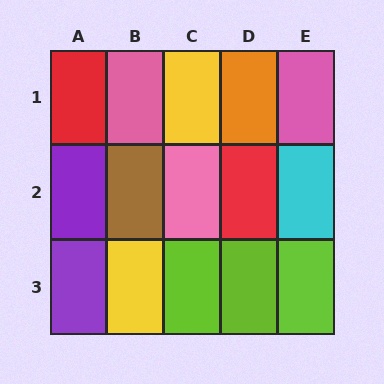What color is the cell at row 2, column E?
Cyan.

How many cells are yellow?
2 cells are yellow.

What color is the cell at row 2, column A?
Purple.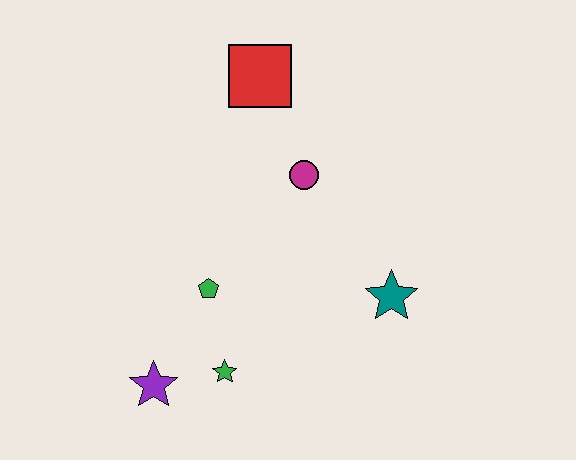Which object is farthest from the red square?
The purple star is farthest from the red square.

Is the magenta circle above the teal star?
Yes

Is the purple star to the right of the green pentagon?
No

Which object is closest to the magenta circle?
The red square is closest to the magenta circle.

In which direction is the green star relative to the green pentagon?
The green star is below the green pentagon.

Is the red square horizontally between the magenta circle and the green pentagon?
Yes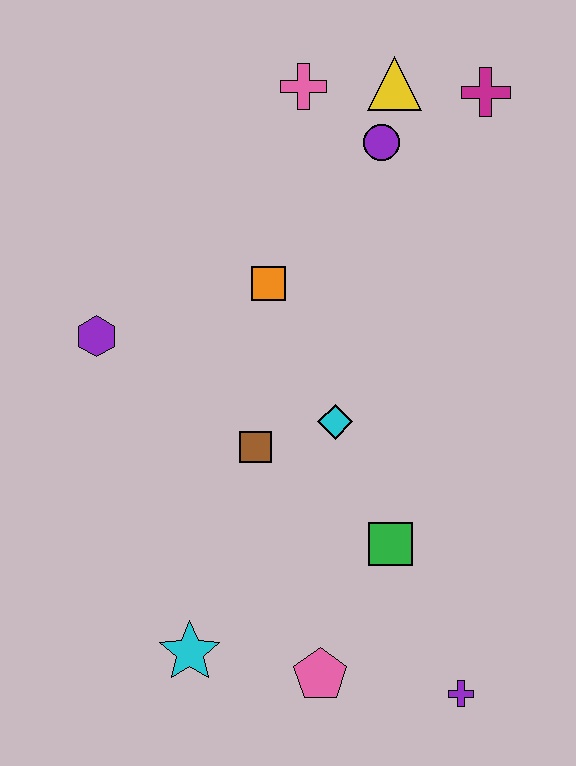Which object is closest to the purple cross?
The pink pentagon is closest to the purple cross.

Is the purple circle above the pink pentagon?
Yes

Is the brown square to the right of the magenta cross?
No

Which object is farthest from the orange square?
The purple cross is farthest from the orange square.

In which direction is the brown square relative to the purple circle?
The brown square is below the purple circle.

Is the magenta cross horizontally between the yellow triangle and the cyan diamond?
No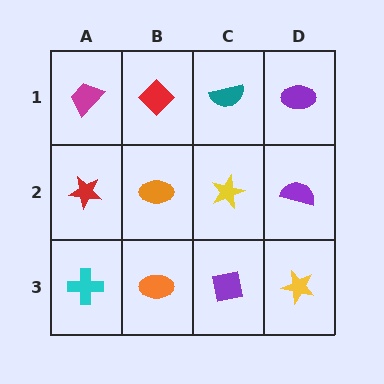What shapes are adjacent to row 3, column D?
A purple semicircle (row 2, column D), a purple square (row 3, column C).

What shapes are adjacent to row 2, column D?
A purple ellipse (row 1, column D), a yellow star (row 3, column D), a yellow star (row 2, column C).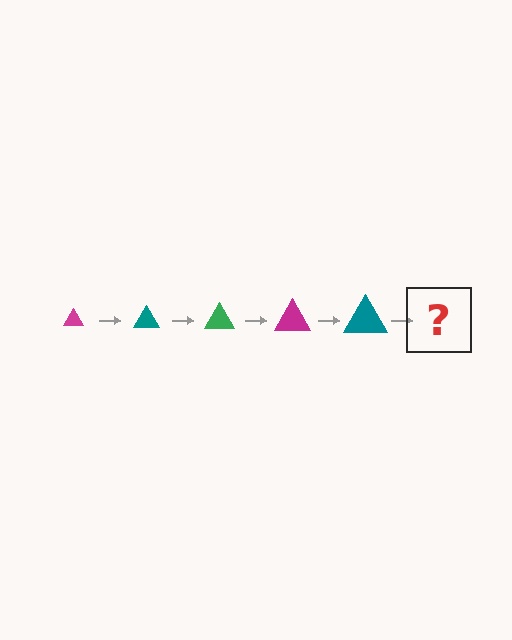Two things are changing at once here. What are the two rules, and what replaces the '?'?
The two rules are that the triangle grows larger each step and the color cycles through magenta, teal, and green. The '?' should be a green triangle, larger than the previous one.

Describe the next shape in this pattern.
It should be a green triangle, larger than the previous one.